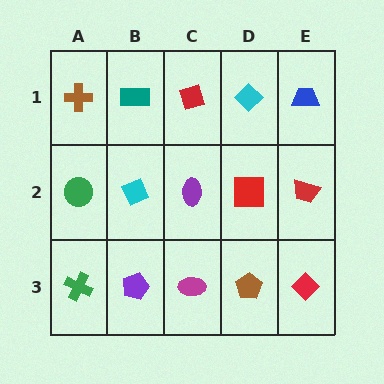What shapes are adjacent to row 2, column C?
A red diamond (row 1, column C), a magenta ellipse (row 3, column C), a cyan diamond (row 2, column B), a red square (row 2, column D).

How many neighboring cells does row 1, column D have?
3.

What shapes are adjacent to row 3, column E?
A red trapezoid (row 2, column E), a brown pentagon (row 3, column D).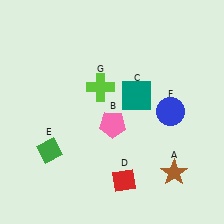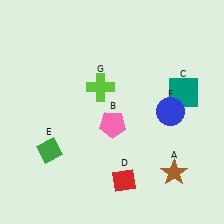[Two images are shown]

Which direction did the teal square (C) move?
The teal square (C) moved right.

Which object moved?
The teal square (C) moved right.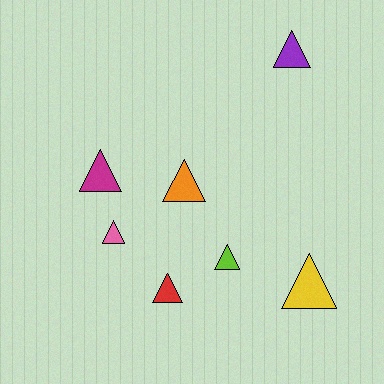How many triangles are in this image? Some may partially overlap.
There are 7 triangles.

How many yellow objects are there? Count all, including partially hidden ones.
There is 1 yellow object.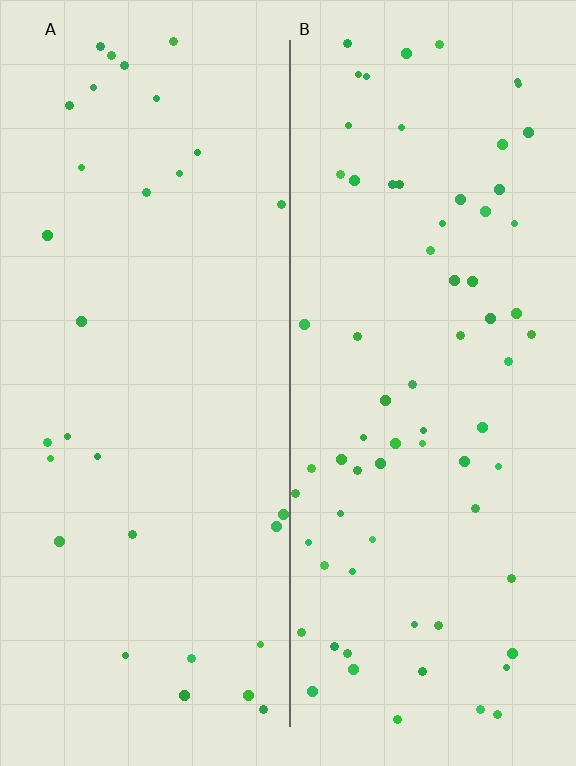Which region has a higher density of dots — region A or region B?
B (the right).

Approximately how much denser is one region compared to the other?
Approximately 2.3× — region B over region A.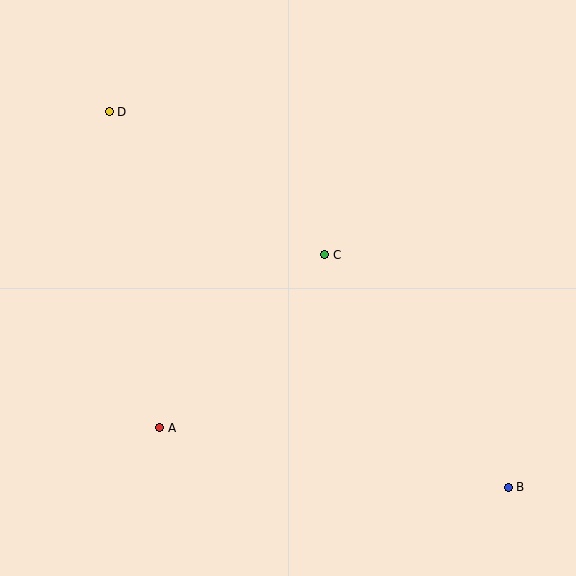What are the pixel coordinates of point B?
Point B is at (508, 487).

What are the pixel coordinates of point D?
Point D is at (109, 112).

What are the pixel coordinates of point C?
Point C is at (325, 255).